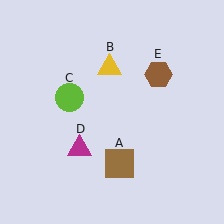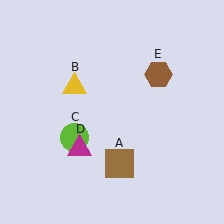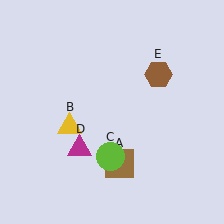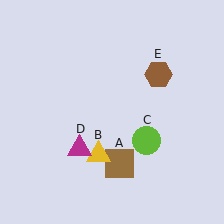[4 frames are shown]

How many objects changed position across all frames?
2 objects changed position: yellow triangle (object B), lime circle (object C).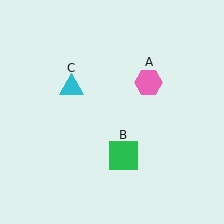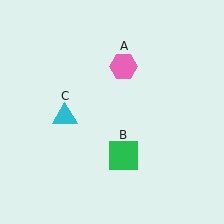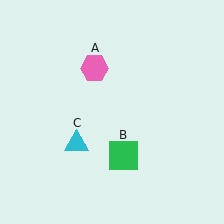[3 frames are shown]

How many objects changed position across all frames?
2 objects changed position: pink hexagon (object A), cyan triangle (object C).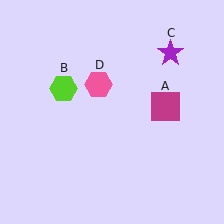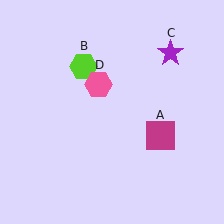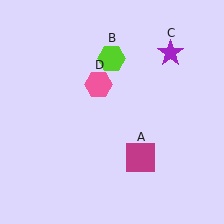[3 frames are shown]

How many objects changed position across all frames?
2 objects changed position: magenta square (object A), lime hexagon (object B).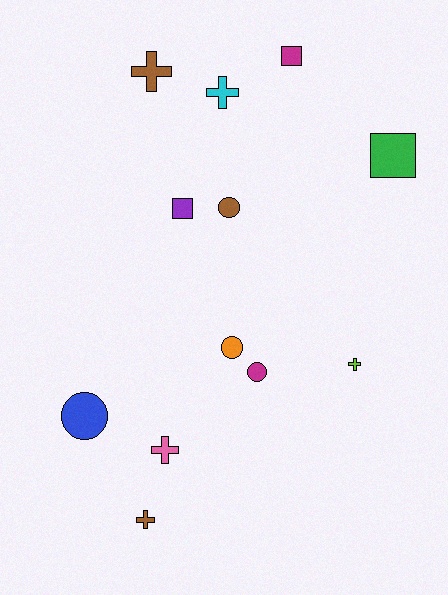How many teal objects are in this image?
There are no teal objects.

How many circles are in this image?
There are 4 circles.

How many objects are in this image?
There are 12 objects.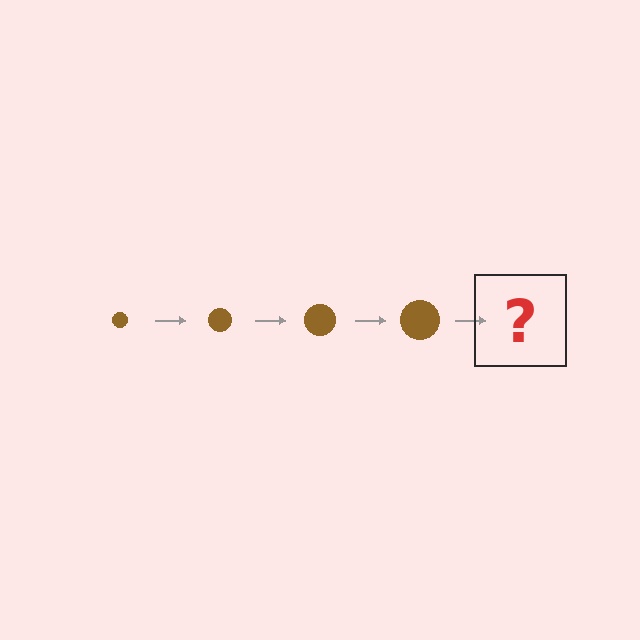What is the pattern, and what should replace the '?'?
The pattern is that the circle gets progressively larger each step. The '?' should be a brown circle, larger than the previous one.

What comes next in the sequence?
The next element should be a brown circle, larger than the previous one.